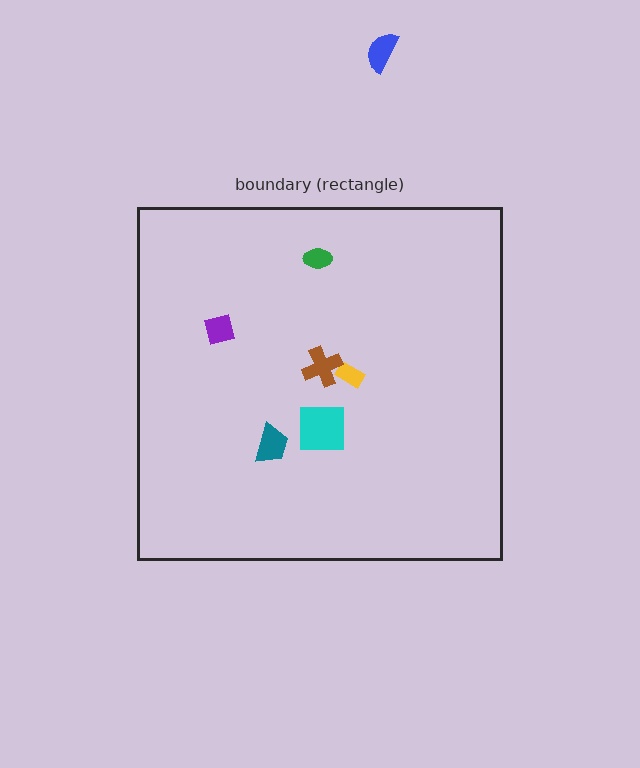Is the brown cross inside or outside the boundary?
Inside.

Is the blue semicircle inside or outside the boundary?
Outside.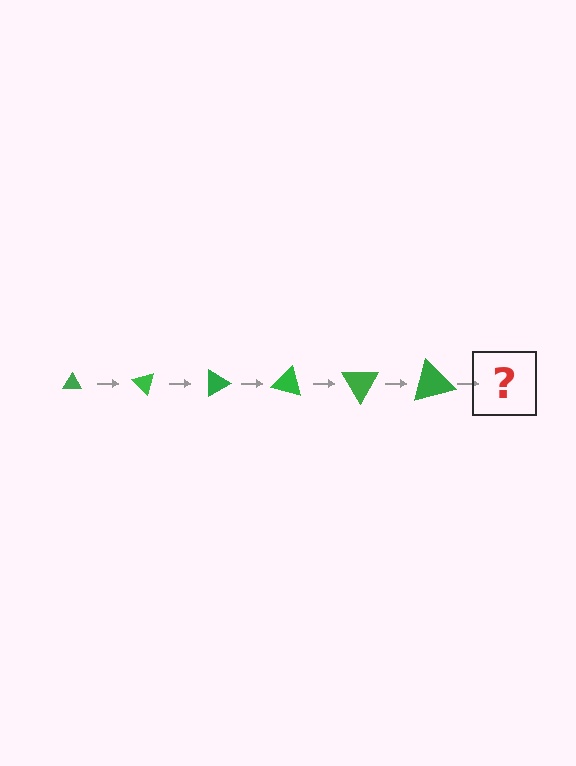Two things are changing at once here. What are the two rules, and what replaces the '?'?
The two rules are that the triangle grows larger each step and it rotates 45 degrees each step. The '?' should be a triangle, larger than the previous one and rotated 270 degrees from the start.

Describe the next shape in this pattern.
It should be a triangle, larger than the previous one and rotated 270 degrees from the start.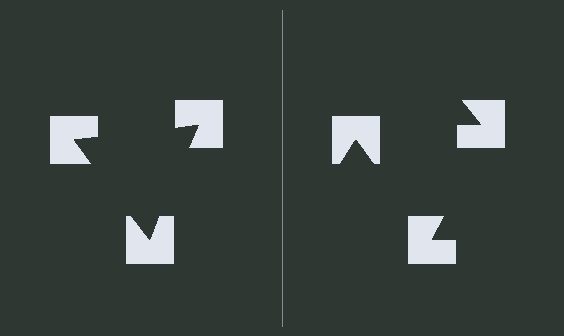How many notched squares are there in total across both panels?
6 — 3 on each side.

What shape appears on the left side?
An illusory triangle.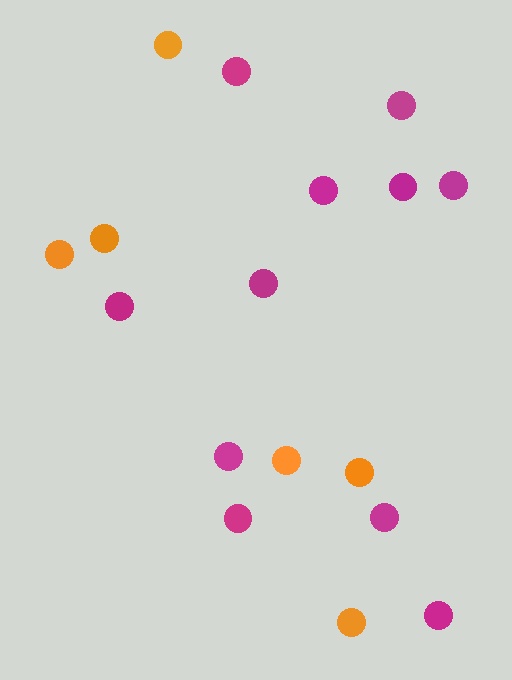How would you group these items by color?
There are 2 groups: one group of magenta circles (11) and one group of orange circles (6).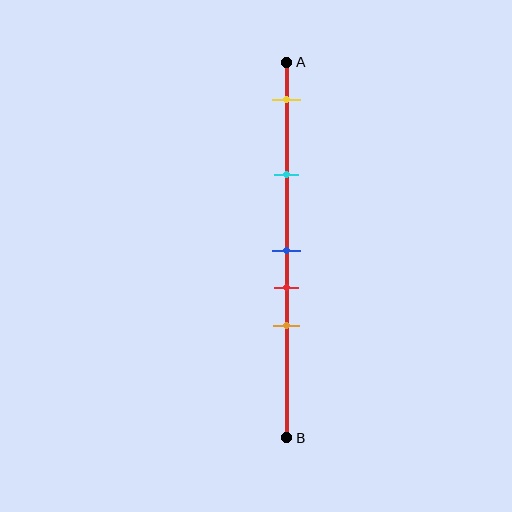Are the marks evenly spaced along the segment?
No, the marks are not evenly spaced.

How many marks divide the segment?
There are 5 marks dividing the segment.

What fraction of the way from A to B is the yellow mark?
The yellow mark is approximately 10% (0.1) of the way from A to B.